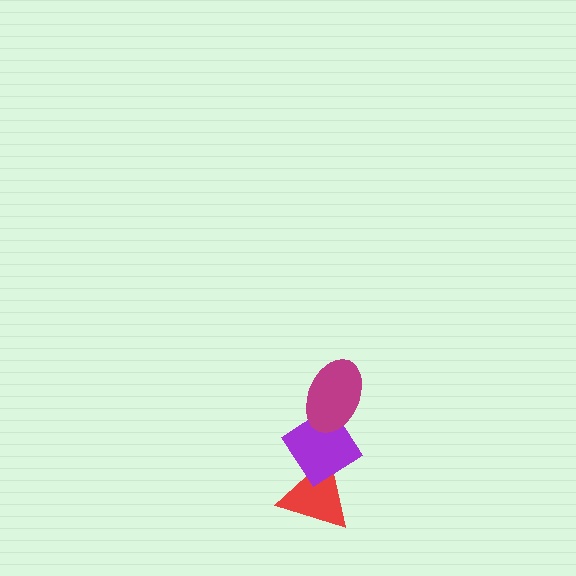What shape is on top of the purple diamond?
The magenta ellipse is on top of the purple diamond.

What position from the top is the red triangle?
The red triangle is 3rd from the top.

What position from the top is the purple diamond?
The purple diamond is 2nd from the top.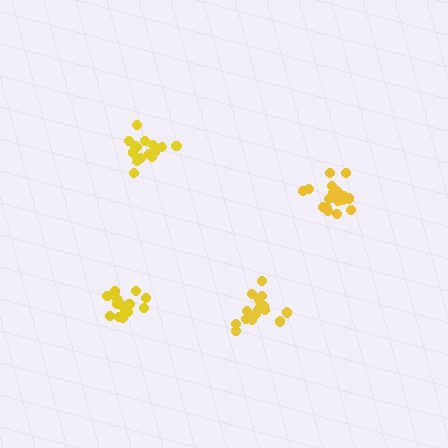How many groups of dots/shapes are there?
There are 4 groups.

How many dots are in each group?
Group 1: 15 dots, Group 2: 17 dots, Group 3: 20 dots, Group 4: 15 dots (67 total).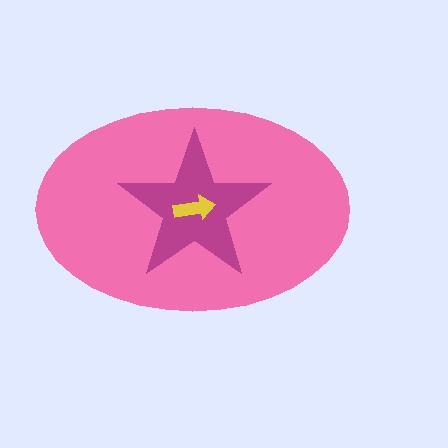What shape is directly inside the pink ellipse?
The magenta star.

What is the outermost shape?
The pink ellipse.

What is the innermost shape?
The yellow arrow.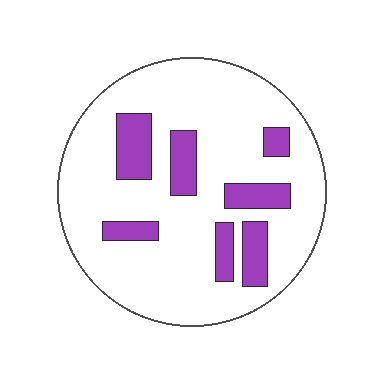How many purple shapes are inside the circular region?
7.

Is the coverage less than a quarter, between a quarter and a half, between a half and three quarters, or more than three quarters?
Less than a quarter.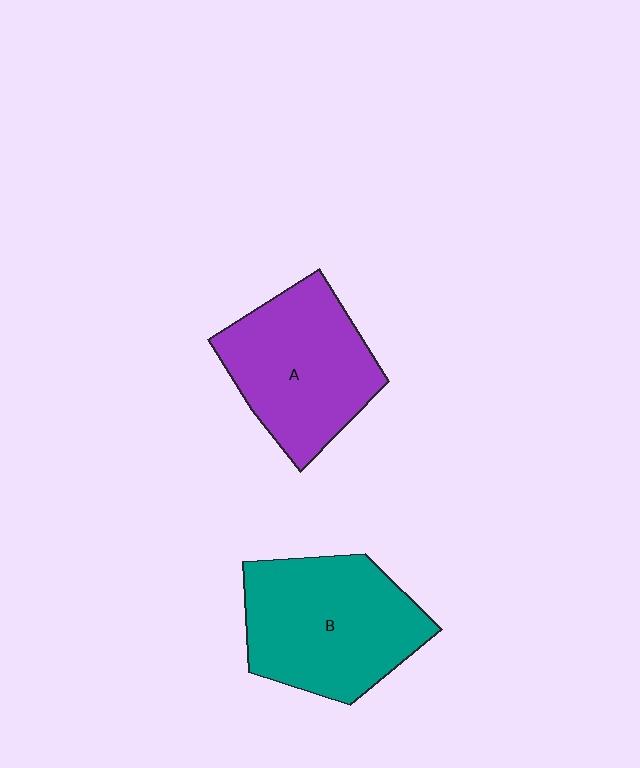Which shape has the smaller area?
Shape A (purple).